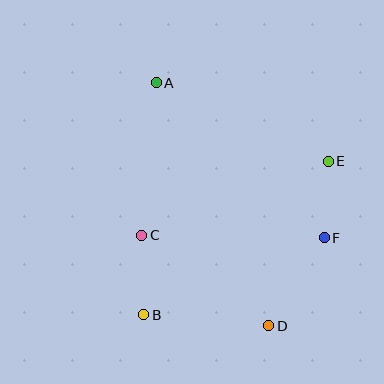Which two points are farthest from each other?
Points A and D are farthest from each other.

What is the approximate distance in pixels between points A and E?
The distance between A and E is approximately 189 pixels.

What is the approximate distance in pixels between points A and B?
The distance between A and B is approximately 232 pixels.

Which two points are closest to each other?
Points E and F are closest to each other.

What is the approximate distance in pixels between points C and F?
The distance between C and F is approximately 183 pixels.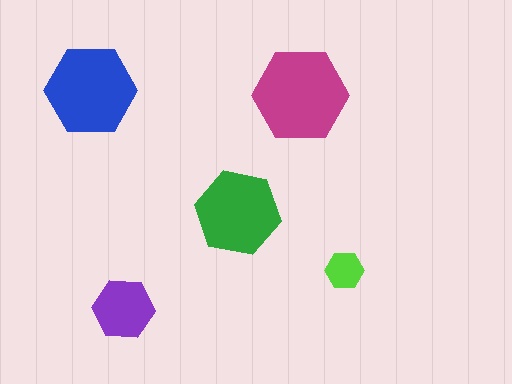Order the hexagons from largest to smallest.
the magenta one, the blue one, the green one, the purple one, the lime one.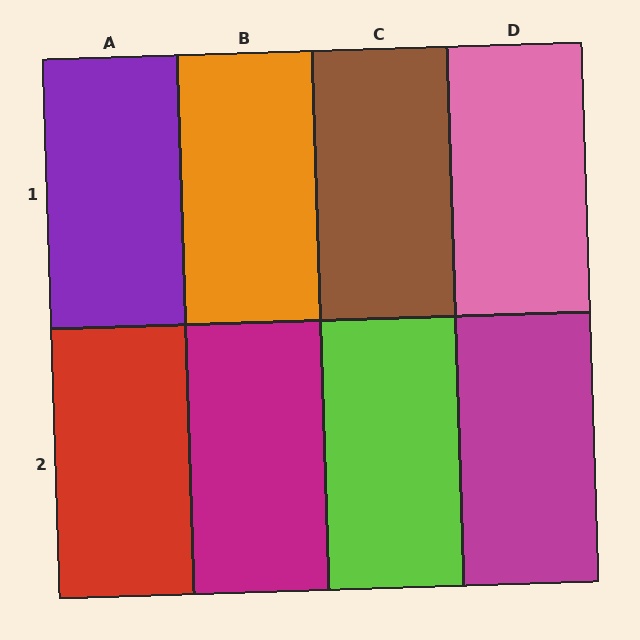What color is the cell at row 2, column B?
Magenta.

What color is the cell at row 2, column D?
Magenta.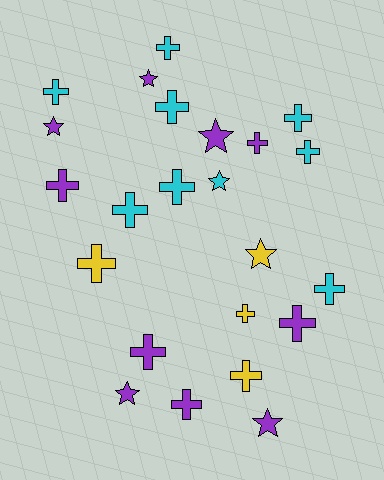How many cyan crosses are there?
There are 8 cyan crosses.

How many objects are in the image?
There are 23 objects.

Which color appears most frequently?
Purple, with 10 objects.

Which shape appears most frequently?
Cross, with 16 objects.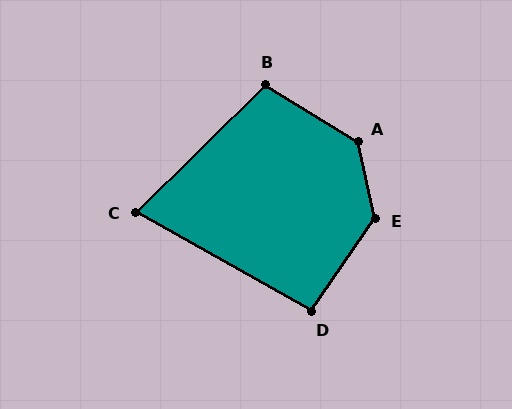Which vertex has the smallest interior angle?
C, at approximately 74 degrees.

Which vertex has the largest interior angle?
A, at approximately 134 degrees.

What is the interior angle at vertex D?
Approximately 95 degrees (obtuse).